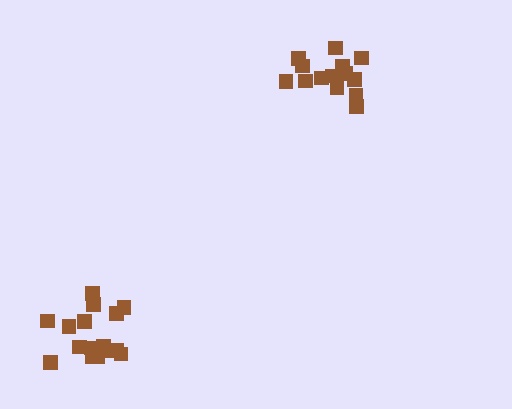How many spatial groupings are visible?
There are 2 spatial groupings.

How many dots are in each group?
Group 1: 14 dots, Group 2: 16 dots (30 total).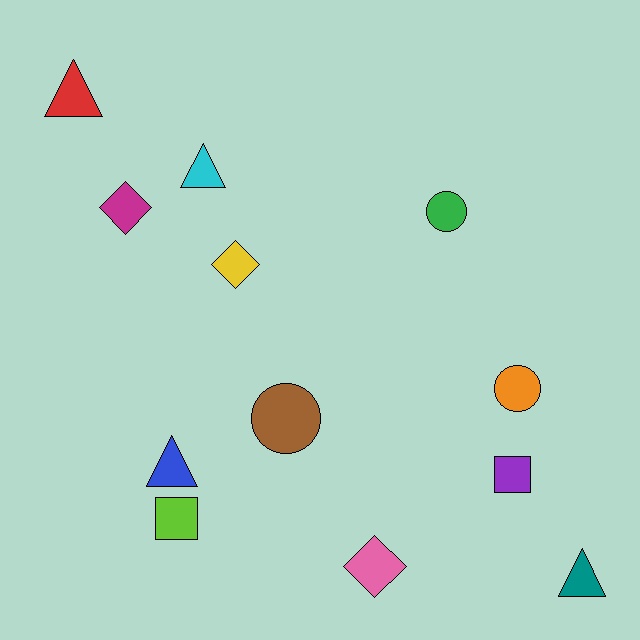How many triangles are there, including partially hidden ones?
There are 4 triangles.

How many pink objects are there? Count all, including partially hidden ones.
There is 1 pink object.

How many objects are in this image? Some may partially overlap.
There are 12 objects.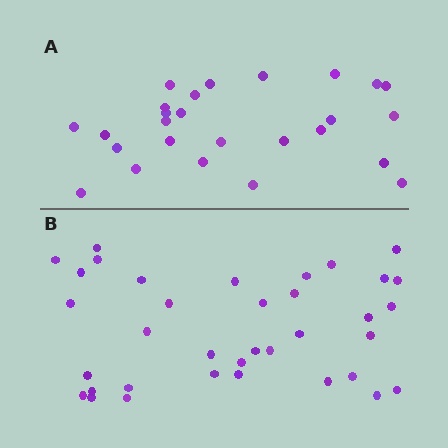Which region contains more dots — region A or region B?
Region B (the bottom region) has more dots.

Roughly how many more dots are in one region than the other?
Region B has roughly 10 or so more dots than region A.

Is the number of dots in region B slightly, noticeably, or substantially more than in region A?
Region B has noticeably more, but not dramatically so. The ratio is roughly 1.4 to 1.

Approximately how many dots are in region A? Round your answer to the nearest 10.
About 30 dots. (The exact count is 26, which rounds to 30.)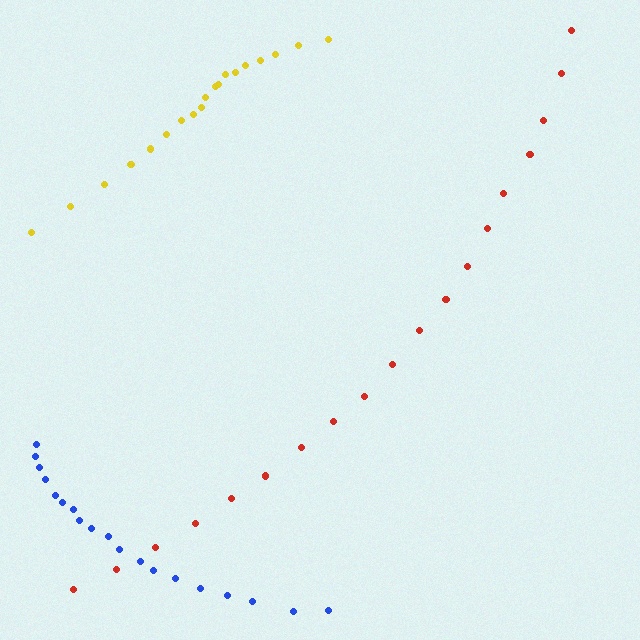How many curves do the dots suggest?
There are 3 distinct paths.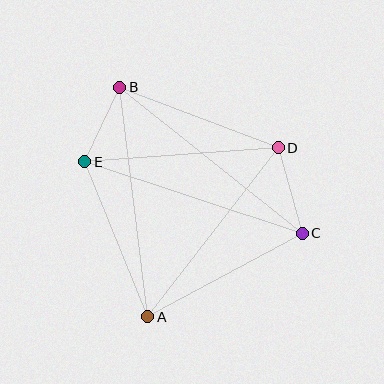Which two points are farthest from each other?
Points B and C are farthest from each other.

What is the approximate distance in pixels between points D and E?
The distance between D and E is approximately 194 pixels.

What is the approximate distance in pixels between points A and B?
The distance between A and B is approximately 231 pixels.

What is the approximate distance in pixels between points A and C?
The distance between A and C is approximately 176 pixels.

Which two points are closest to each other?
Points B and E are closest to each other.